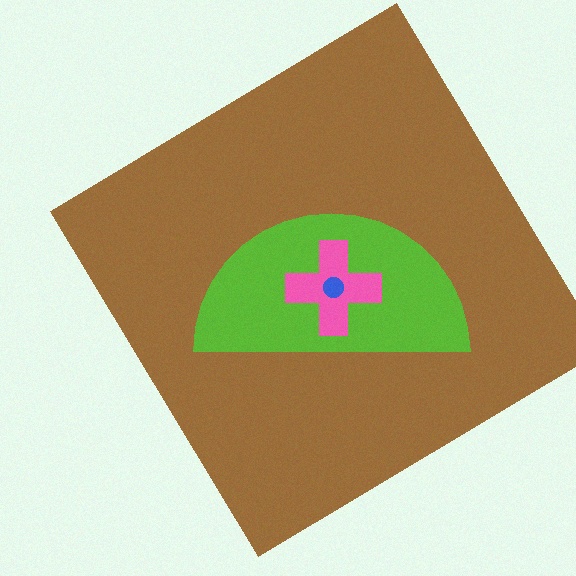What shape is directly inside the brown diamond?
The lime semicircle.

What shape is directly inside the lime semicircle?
The pink cross.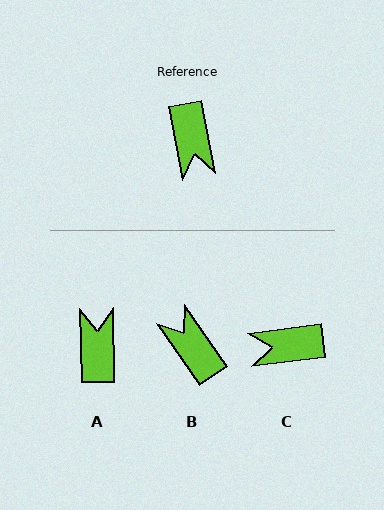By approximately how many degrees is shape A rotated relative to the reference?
Approximately 170 degrees counter-clockwise.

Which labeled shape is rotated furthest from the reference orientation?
A, about 170 degrees away.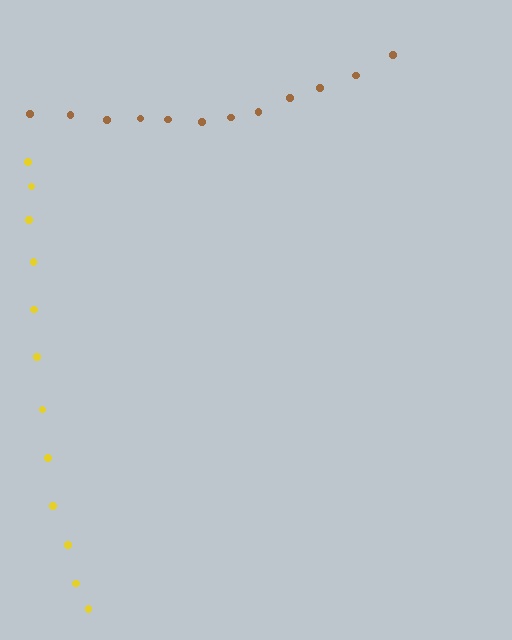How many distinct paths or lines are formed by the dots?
There are 2 distinct paths.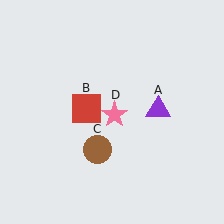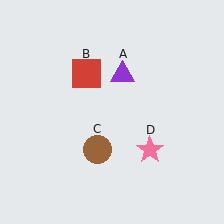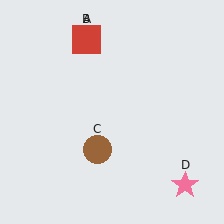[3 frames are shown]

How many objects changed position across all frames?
3 objects changed position: purple triangle (object A), red square (object B), pink star (object D).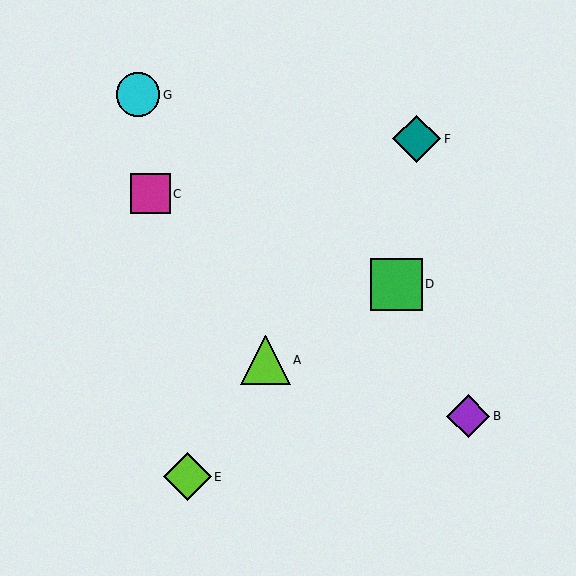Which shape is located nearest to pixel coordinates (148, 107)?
The cyan circle (labeled G) at (138, 95) is nearest to that location.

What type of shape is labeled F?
Shape F is a teal diamond.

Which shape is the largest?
The green square (labeled D) is the largest.